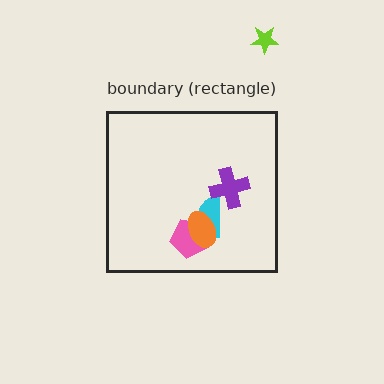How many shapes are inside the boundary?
4 inside, 1 outside.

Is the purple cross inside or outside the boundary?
Inside.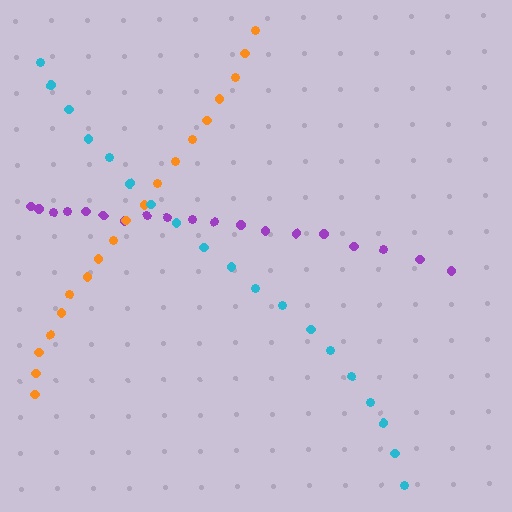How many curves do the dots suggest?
There are 3 distinct paths.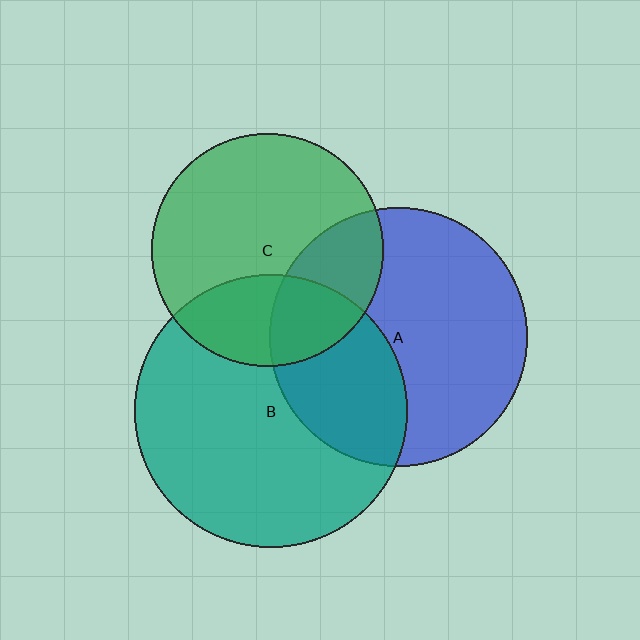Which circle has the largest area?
Circle B (teal).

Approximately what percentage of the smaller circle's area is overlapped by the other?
Approximately 30%.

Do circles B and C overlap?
Yes.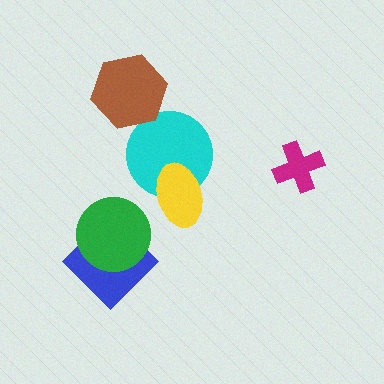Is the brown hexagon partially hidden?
No, no other shape covers it.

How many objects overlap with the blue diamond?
1 object overlaps with the blue diamond.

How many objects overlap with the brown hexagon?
0 objects overlap with the brown hexagon.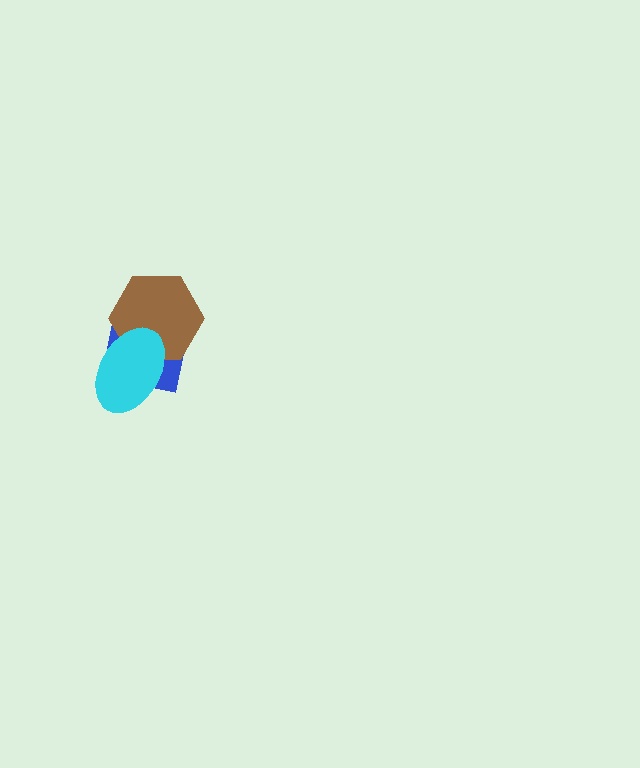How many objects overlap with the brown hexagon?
2 objects overlap with the brown hexagon.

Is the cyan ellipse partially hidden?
No, no other shape covers it.